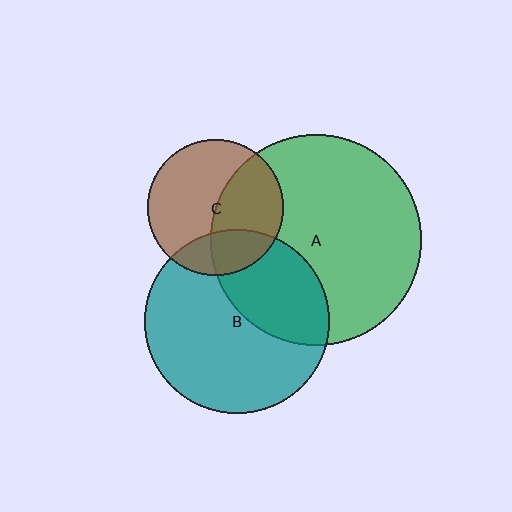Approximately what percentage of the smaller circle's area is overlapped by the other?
Approximately 25%.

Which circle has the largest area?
Circle A (green).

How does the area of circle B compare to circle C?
Approximately 1.8 times.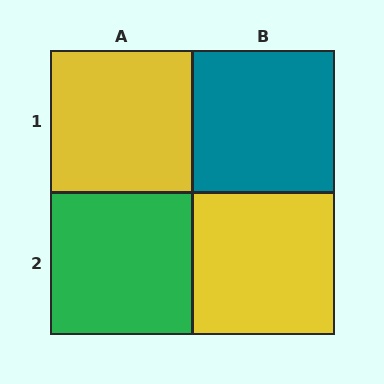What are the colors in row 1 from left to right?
Yellow, teal.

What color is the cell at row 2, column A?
Green.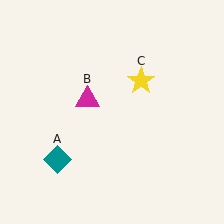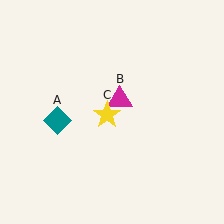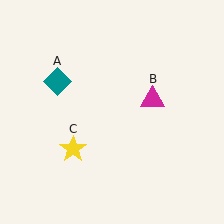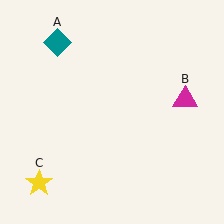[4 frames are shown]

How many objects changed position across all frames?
3 objects changed position: teal diamond (object A), magenta triangle (object B), yellow star (object C).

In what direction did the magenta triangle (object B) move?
The magenta triangle (object B) moved right.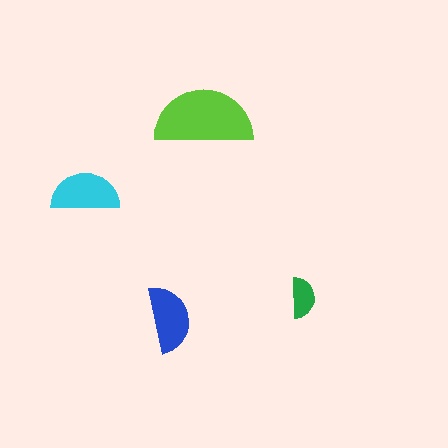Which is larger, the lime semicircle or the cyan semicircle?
The lime one.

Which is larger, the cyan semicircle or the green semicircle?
The cyan one.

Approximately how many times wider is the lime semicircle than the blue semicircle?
About 1.5 times wider.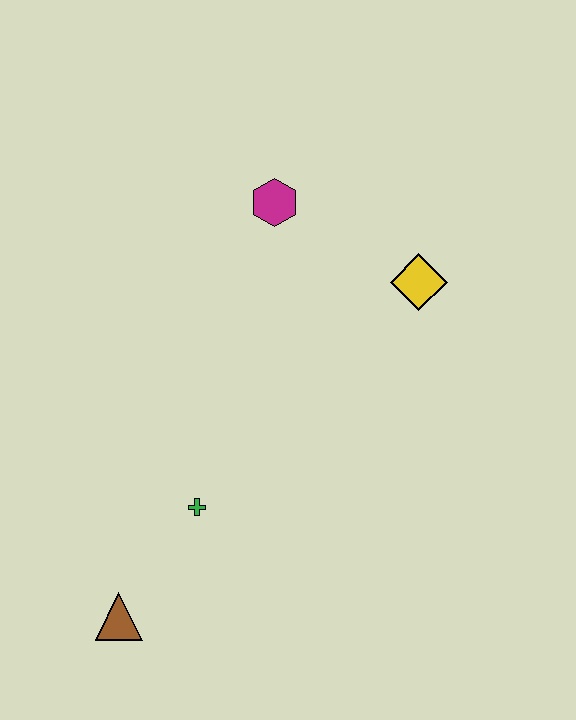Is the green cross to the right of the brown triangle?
Yes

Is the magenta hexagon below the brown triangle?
No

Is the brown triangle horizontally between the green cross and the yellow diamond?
No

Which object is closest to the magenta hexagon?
The yellow diamond is closest to the magenta hexagon.